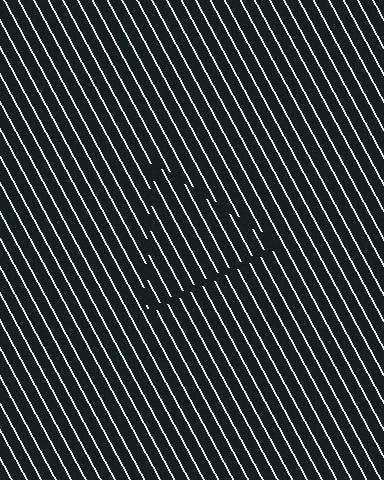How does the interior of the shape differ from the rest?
The interior of the shape contains the same grating, shifted by half a period — the contour is defined by the phase discontinuity where line-ends from the inner and outer gratings abut.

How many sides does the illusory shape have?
3 sides — the line-ends trace a triangle.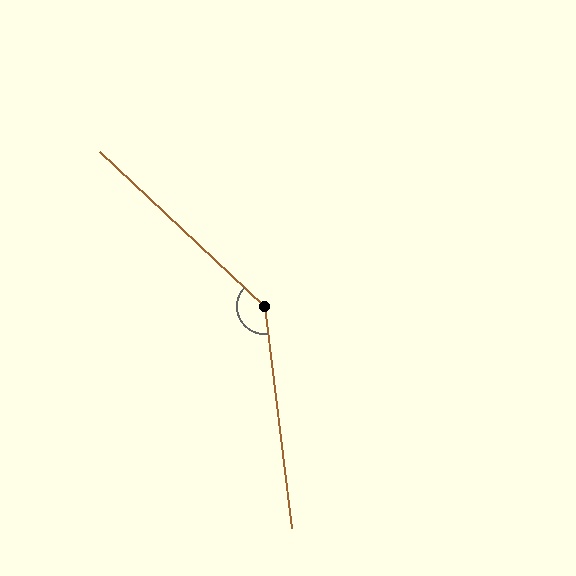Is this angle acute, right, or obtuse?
It is obtuse.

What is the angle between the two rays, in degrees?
Approximately 140 degrees.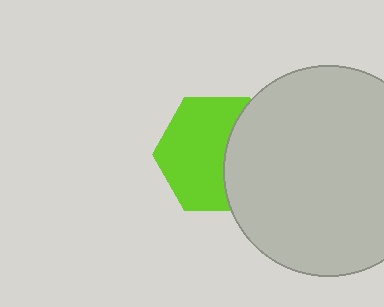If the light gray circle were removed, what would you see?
You would see the complete lime hexagon.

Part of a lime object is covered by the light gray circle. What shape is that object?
It is a hexagon.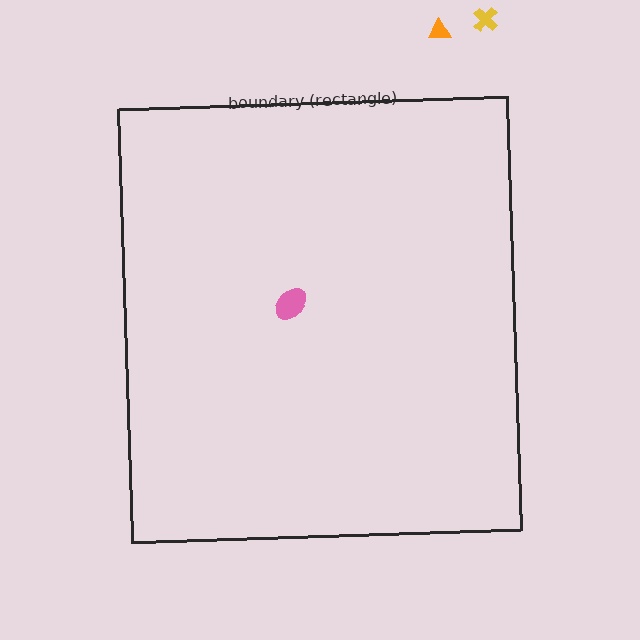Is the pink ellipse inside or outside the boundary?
Inside.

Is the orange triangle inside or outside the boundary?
Outside.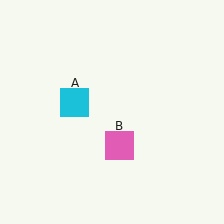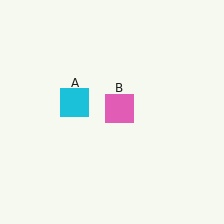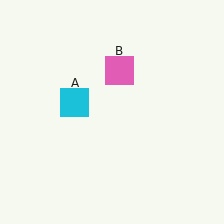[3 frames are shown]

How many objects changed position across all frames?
1 object changed position: pink square (object B).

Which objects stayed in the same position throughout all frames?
Cyan square (object A) remained stationary.